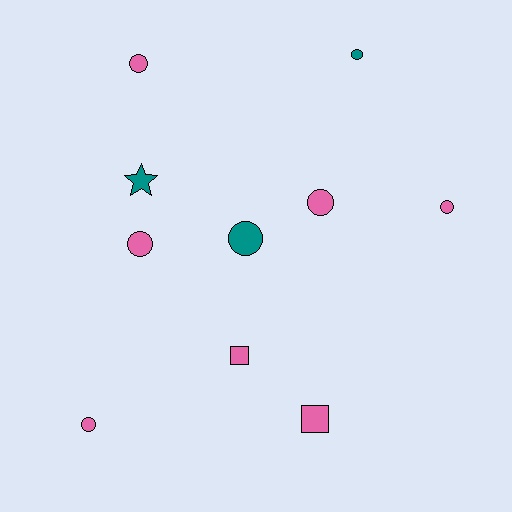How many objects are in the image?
There are 10 objects.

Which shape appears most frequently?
Circle, with 7 objects.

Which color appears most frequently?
Pink, with 7 objects.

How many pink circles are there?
There are 5 pink circles.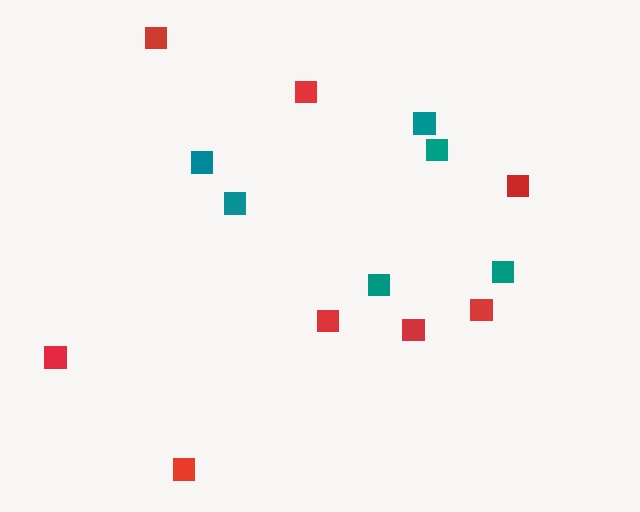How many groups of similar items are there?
There are 2 groups: one group of red squares (8) and one group of teal squares (6).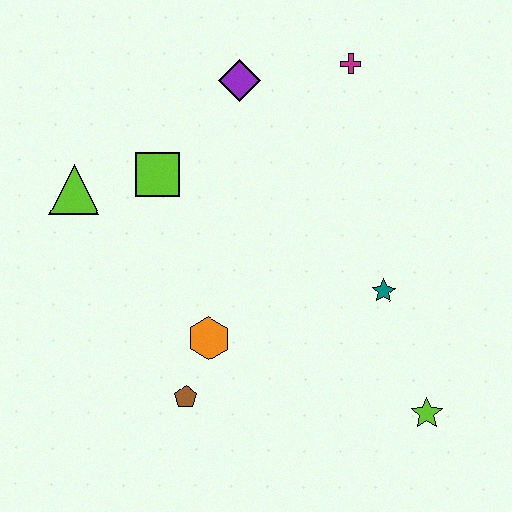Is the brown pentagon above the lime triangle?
No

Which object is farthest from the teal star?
The lime triangle is farthest from the teal star.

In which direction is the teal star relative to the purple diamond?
The teal star is below the purple diamond.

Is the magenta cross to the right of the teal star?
No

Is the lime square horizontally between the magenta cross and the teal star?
No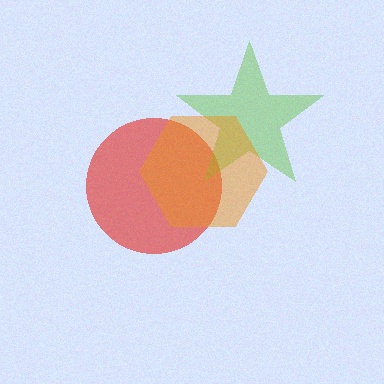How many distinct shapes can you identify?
There are 3 distinct shapes: a red circle, a lime star, an orange hexagon.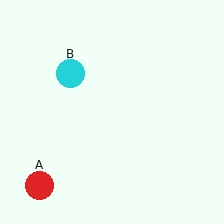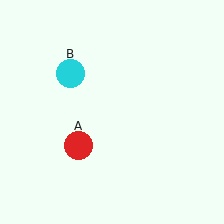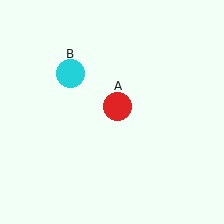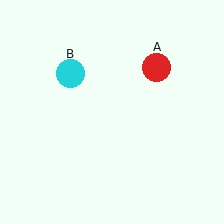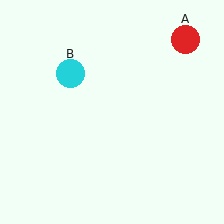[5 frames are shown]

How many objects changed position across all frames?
1 object changed position: red circle (object A).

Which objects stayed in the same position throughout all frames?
Cyan circle (object B) remained stationary.